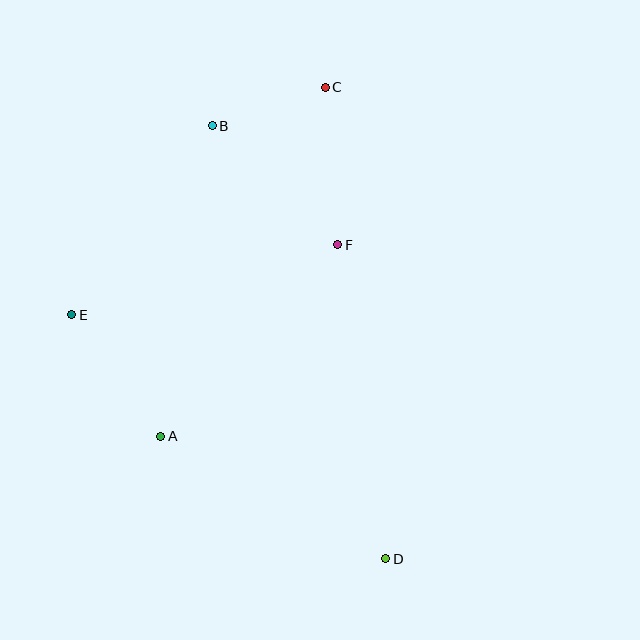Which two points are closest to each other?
Points B and C are closest to each other.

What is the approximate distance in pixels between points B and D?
The distance between B and D is approximately 467 pixels.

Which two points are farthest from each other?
Points C and D are farthest from each other.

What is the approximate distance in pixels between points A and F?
The distance between A and F is approximately 261 pixels.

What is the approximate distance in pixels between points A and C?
The distance between A and C is approximately 386 pixels.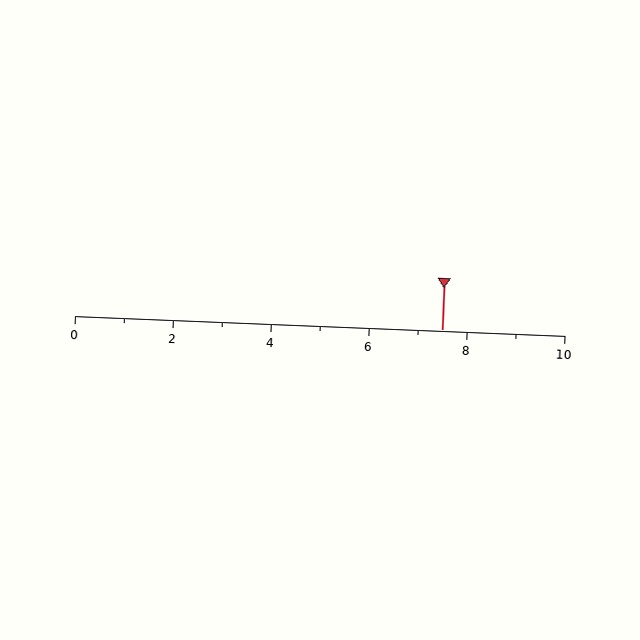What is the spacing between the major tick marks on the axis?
The major ticks are spaced 2 apart.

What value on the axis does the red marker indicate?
The marker indicates approximately 7.5.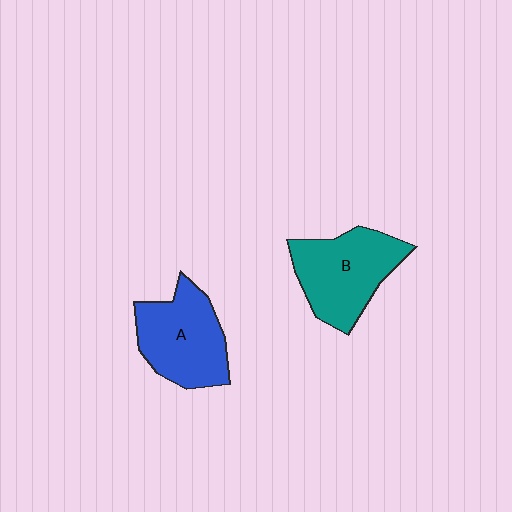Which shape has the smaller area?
Shape A (blue).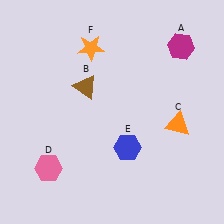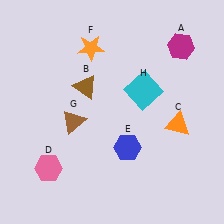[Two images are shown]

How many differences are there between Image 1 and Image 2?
There are 2 differences between the two images.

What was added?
A brown triangle (G), a cyan square (H) were added in Image 2.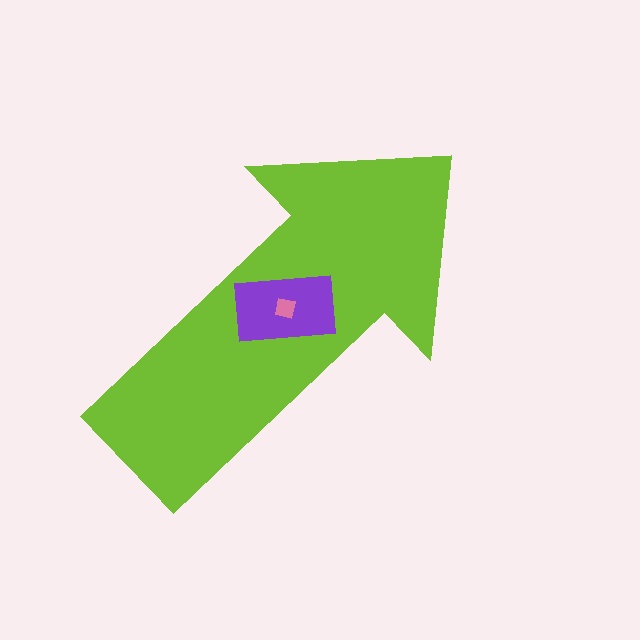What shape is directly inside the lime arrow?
The purple rectangle.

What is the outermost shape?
The lime arrow.